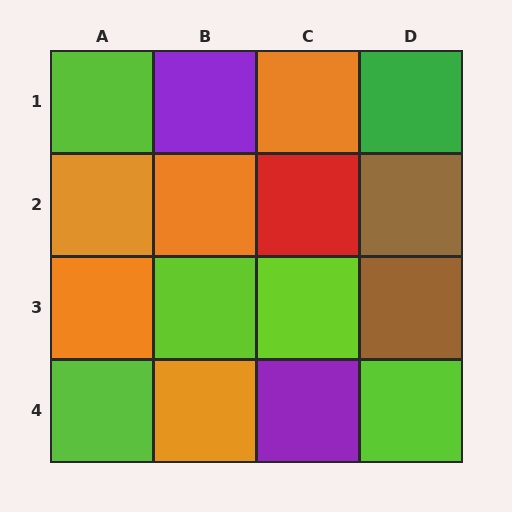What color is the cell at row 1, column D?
Green.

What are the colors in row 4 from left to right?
Lime, orange, purple, lime.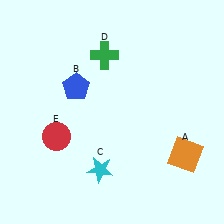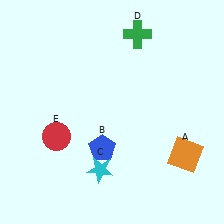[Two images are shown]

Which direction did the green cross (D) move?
The green cross (D) moved right.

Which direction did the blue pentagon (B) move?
The blue pentagon (B) moved down.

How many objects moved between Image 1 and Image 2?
2 objects moved between the two images.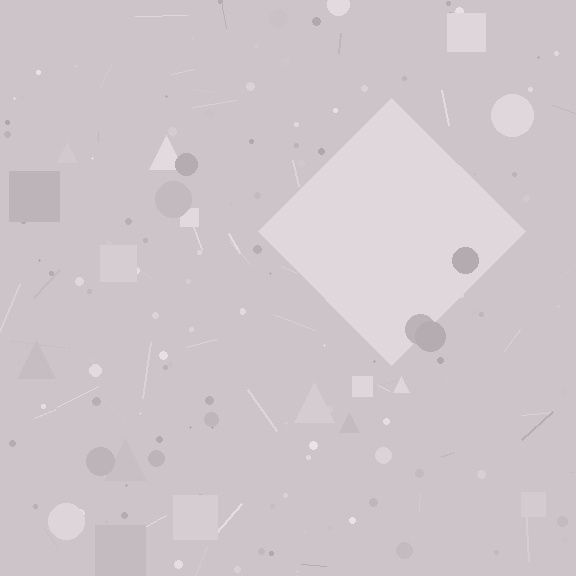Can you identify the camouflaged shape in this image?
The camouflaged shape is a diamond.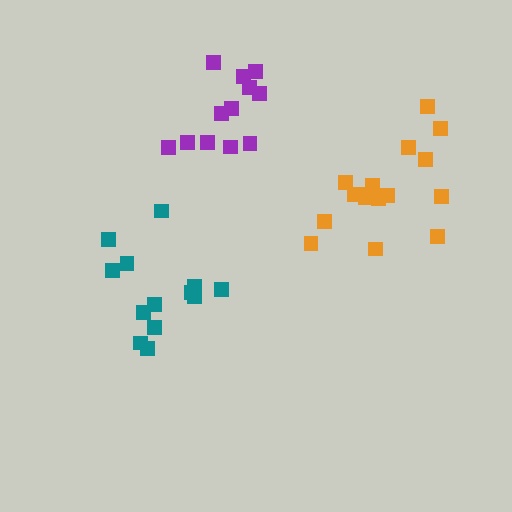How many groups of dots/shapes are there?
There are 3 groups.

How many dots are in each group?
Group 1: 16 dots, Group 2: 13 dots, Group 3: 12 dots (41 total).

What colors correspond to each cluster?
The clusters are colored: orange, teal, purple.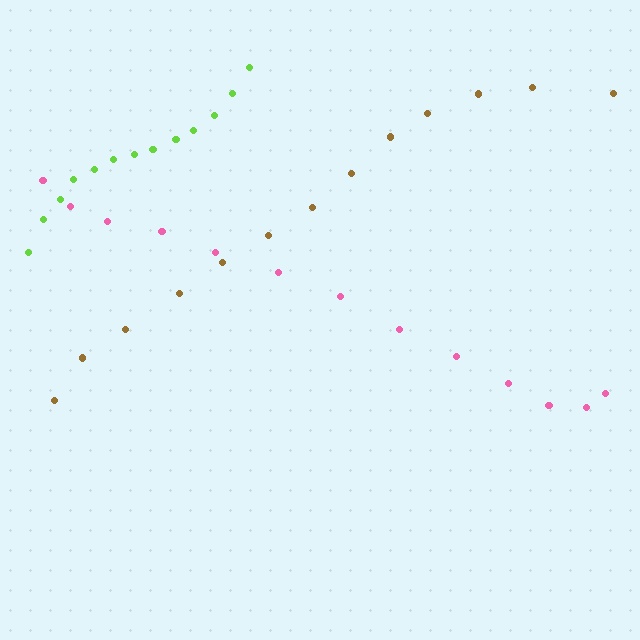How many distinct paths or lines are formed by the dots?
There are 3 distinct paths.